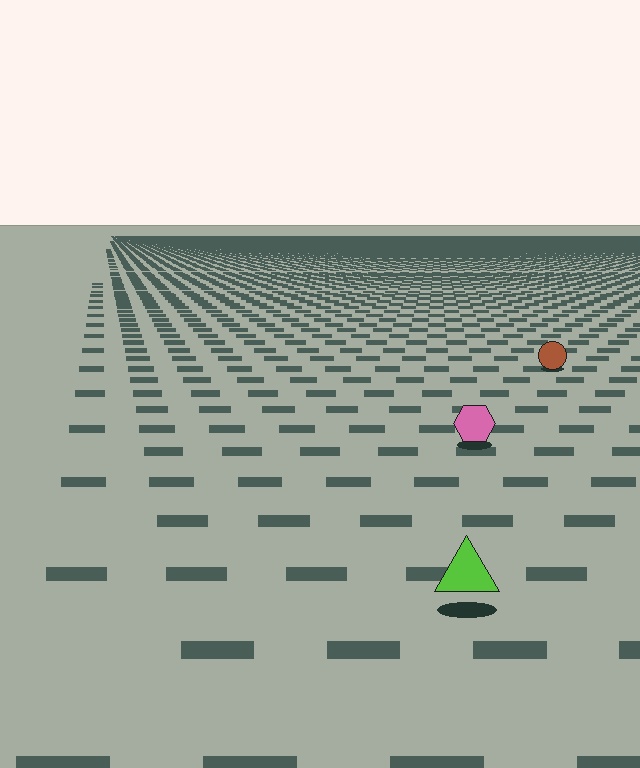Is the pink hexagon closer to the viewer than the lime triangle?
No. The lime triangle is closer — you can tell from the texture gradient: the ground texture is coarser near it.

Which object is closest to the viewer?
The lime triangle is closest. The texture marks near it are larger and more spread out.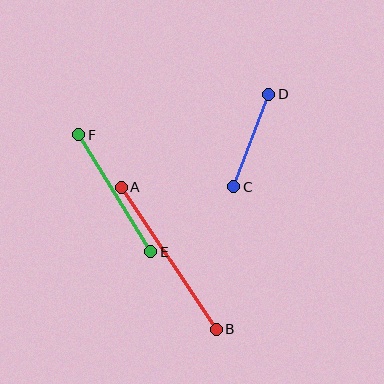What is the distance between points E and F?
The distance is approximately 137 pixels.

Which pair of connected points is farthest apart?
Points A and B are farthest apart.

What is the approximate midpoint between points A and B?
The midpoint is at approximately (169, 258) pixels.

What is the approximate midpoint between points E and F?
The midpoint is at approximately (115, 193) pixels.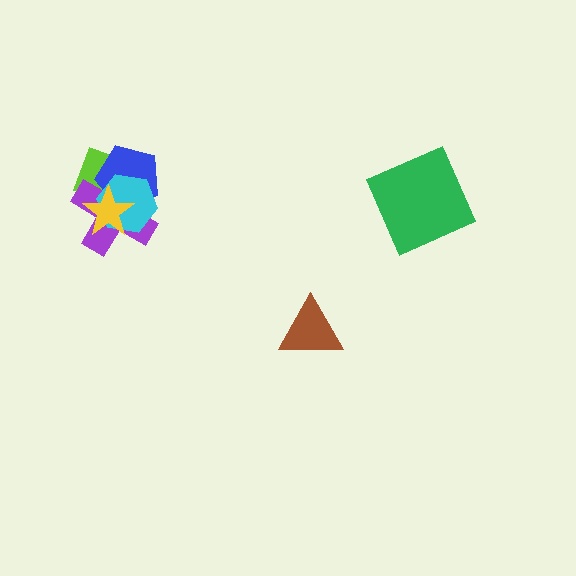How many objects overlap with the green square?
0 objects overlap with the green square.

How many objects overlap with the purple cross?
4 objects overlap with the purple cross.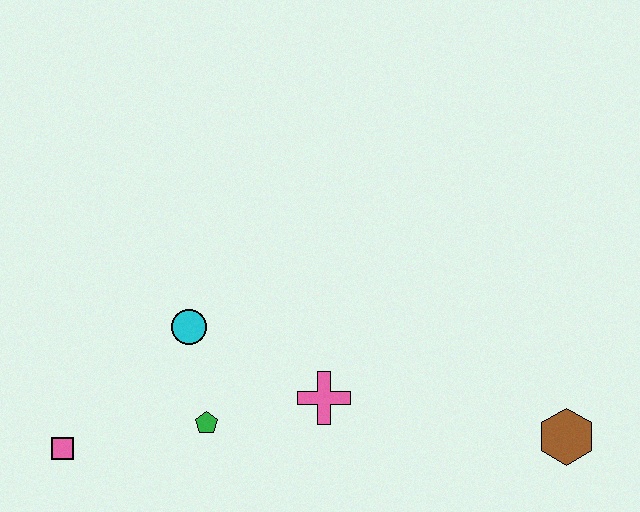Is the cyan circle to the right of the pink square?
Yes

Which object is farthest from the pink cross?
The pink square is farthest from the pink cross.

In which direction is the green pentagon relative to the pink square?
The green pentagon is to the right of the pink square.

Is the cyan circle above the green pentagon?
Yes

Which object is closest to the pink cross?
The green pentagon is closest to the pink cross.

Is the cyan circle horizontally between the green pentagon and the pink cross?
No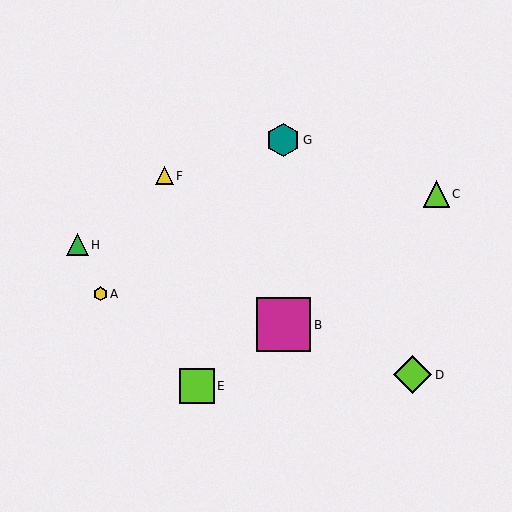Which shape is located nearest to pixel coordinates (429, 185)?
The lime triangle (labeled C) at (436, 194) is nearest to that location.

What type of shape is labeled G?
Shape G is a teal hexagon.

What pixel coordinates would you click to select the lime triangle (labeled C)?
Click at (436, 194) to select the lime triangle C.